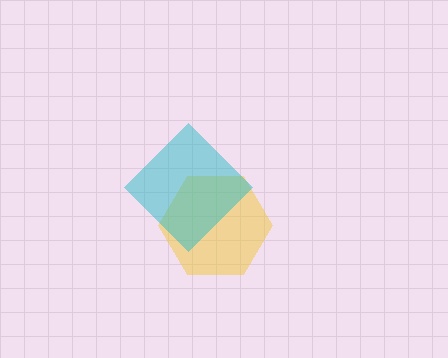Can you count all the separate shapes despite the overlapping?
Yes, there are 2 separate shapes.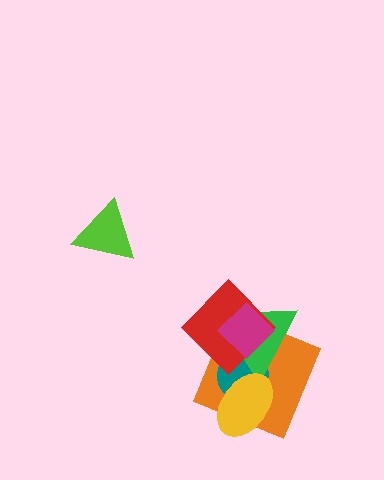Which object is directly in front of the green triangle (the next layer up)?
The red diamond is directly in front of the green triangle.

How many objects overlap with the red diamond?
4 objects overlap with the red diamond.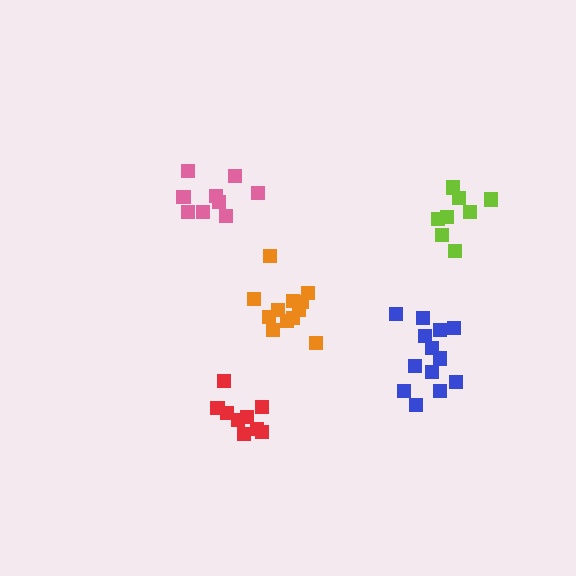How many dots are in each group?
Group 1: 8 dots, Group 2: 12 dots, Group 3: 9 dots, Group 4: 9 dots, Group 5: 13 dots (51 total).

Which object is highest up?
The pink cluster is topmost.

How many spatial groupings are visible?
There are 5 spatial groupings.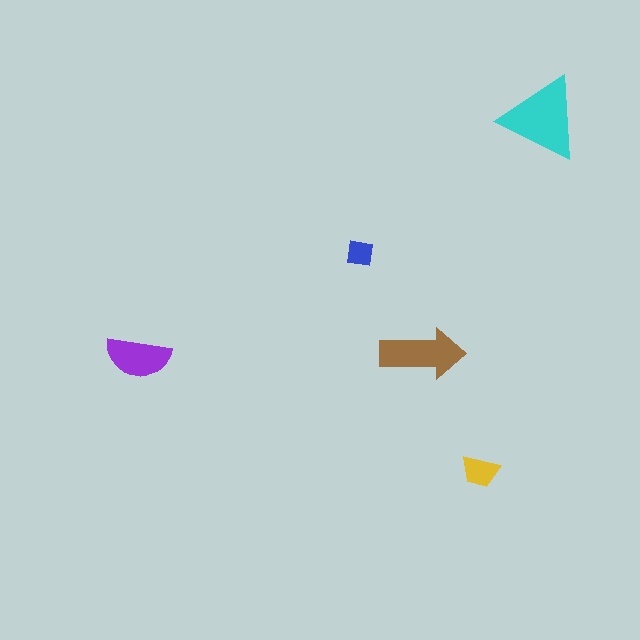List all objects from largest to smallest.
The cyan triangle, the brown arrow, the purple semicircle, the yellow trapezoid, the blue square.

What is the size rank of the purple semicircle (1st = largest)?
3rd.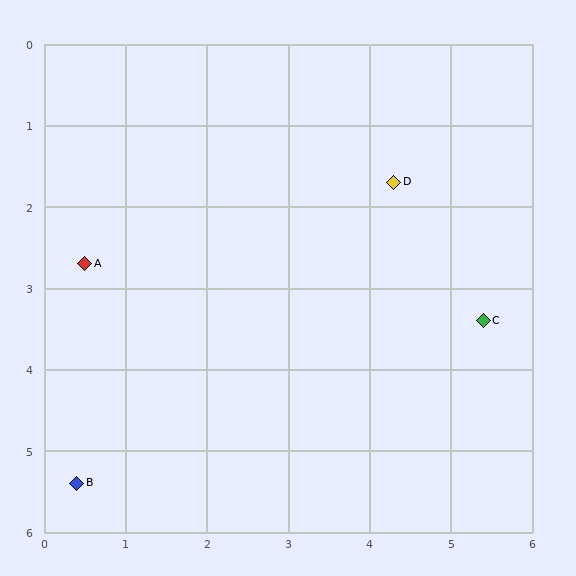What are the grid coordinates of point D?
Point D is at approximately (4.3, 1.7).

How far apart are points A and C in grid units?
Points A and C are about 4.9 grid units apart.